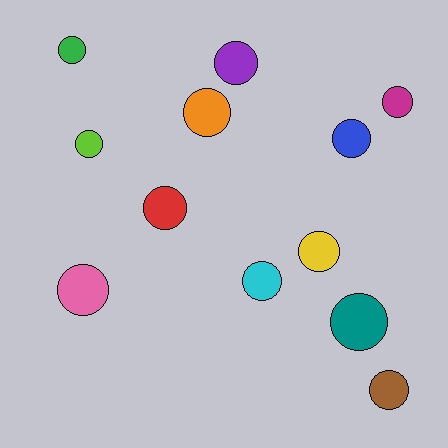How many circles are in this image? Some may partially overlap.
There are 12 circles.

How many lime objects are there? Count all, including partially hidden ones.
There is 1 lime object.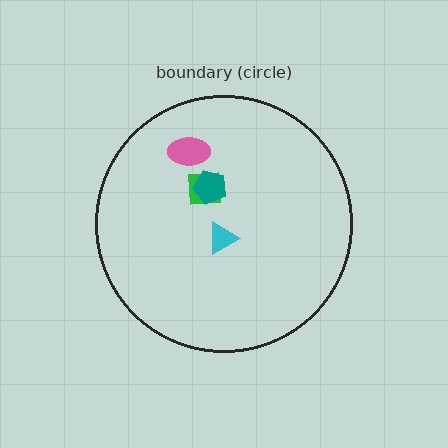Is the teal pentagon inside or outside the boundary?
Inside.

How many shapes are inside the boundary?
4 inside, 0 outside.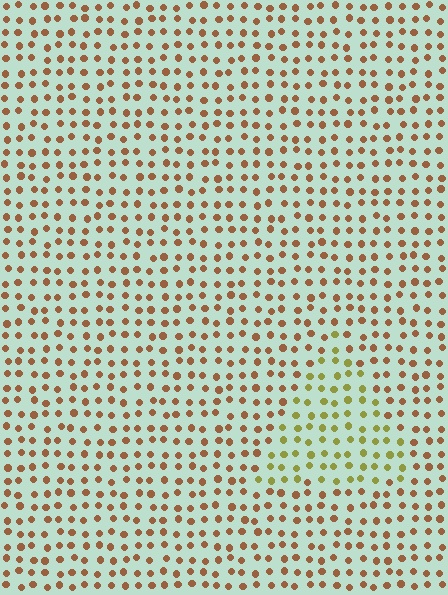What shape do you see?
I see a triangle.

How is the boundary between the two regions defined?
The boundary is defined purely by a slight shift in hue (about 45 degrees). Spacing, size, and orientation are identical on both sides.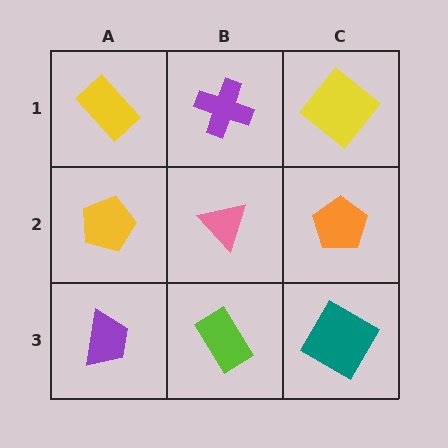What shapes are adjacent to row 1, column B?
A pink triangle (row 2, column B), a yellow rectangle (row 1, column A), a yellow diamond (row 1, column C).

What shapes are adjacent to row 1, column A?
A yellow pentagon (row 2, column A), a purple cross (row 1, column B).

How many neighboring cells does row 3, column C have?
2.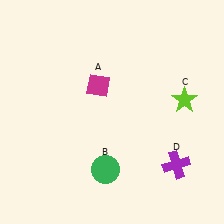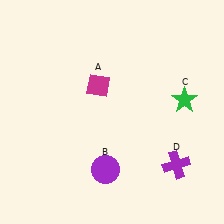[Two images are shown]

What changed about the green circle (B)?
In Image 1, B is green. In Image 2, it changed to purple.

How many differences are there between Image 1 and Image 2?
There are 2 differences between the two images.